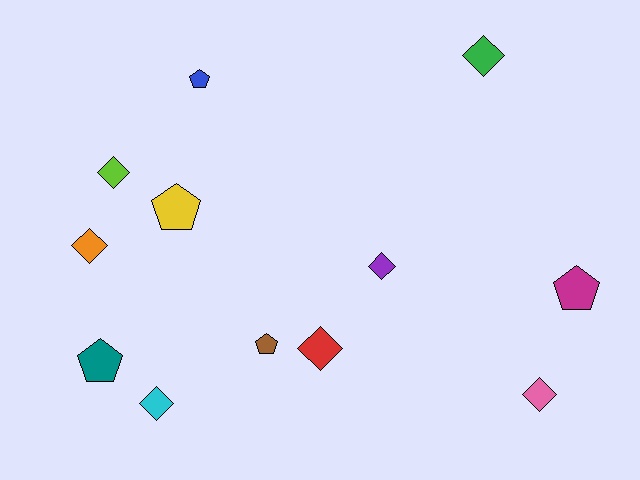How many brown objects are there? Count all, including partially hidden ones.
There is 1 brown object.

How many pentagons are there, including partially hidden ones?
There are 5 pentagons.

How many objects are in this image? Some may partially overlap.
There are 12 objects.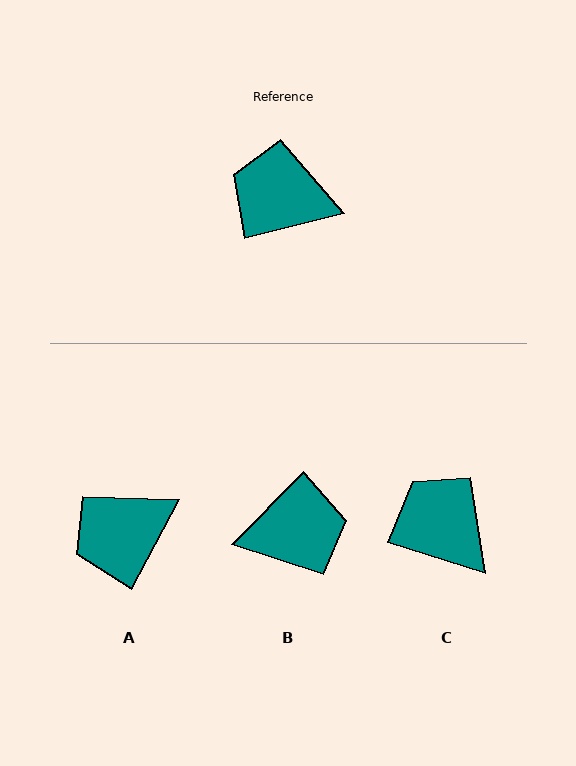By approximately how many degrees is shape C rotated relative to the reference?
Approximately 32 degrees clockwise.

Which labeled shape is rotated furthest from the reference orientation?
B, about 149 degrees away.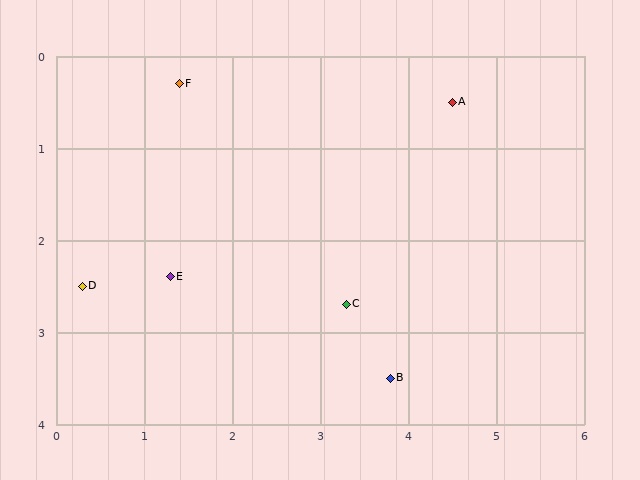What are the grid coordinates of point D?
Point D is at approximately (0.3, 2.5).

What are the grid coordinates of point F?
Point F is at approximately (1.4, 0.3).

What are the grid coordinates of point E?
Point E is at approximately (1.3, 2.4).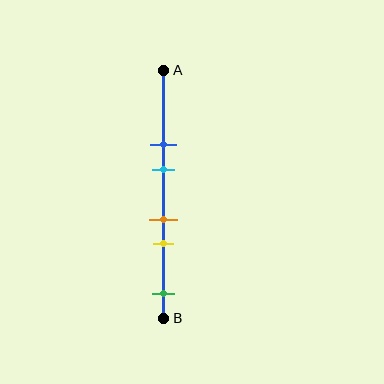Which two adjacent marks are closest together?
The orange and yellow marks are the closest adjacent pair.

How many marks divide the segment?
There are 5 marks dividing the segment.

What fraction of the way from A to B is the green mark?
The green mark is approximately 90% (0.9) of the way from A to B.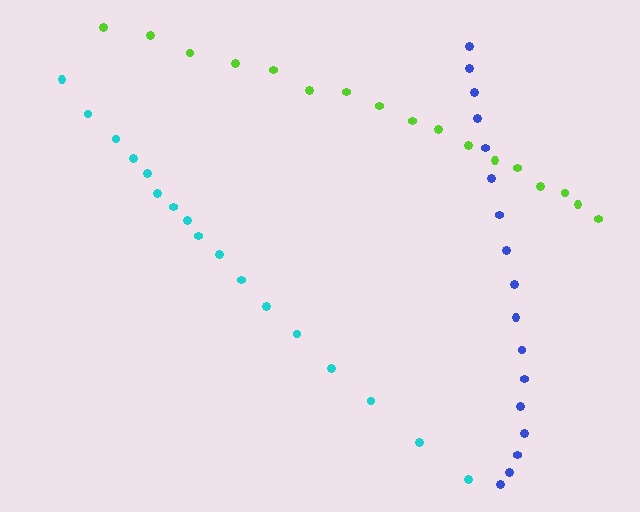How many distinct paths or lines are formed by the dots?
There are 3 distinct paths.